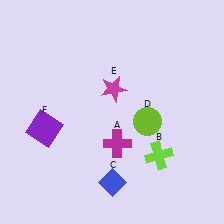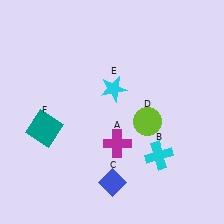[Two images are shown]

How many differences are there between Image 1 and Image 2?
There are 3 differences between the two images.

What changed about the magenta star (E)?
In Image 1, E is magenta. In Image 2, it changed to cyan.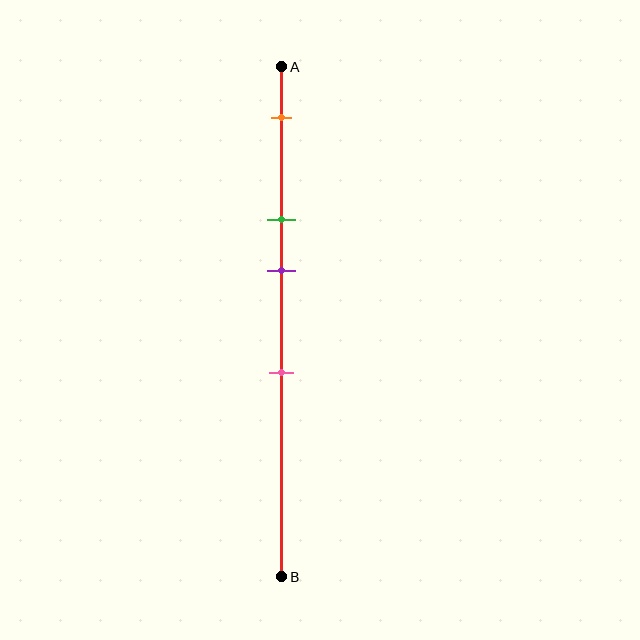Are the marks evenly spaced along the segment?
No, the marks are not evenly spaced.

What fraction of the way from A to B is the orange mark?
The orange mark is approximately 10% (0.1) of the way from A to B.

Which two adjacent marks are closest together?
The green and purple marks are the closest adjacent pair.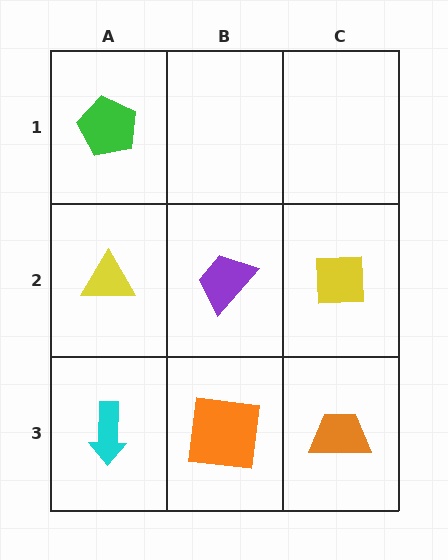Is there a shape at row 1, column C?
No, that cell is empty.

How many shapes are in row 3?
3 shapes.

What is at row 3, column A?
A cyan arrow.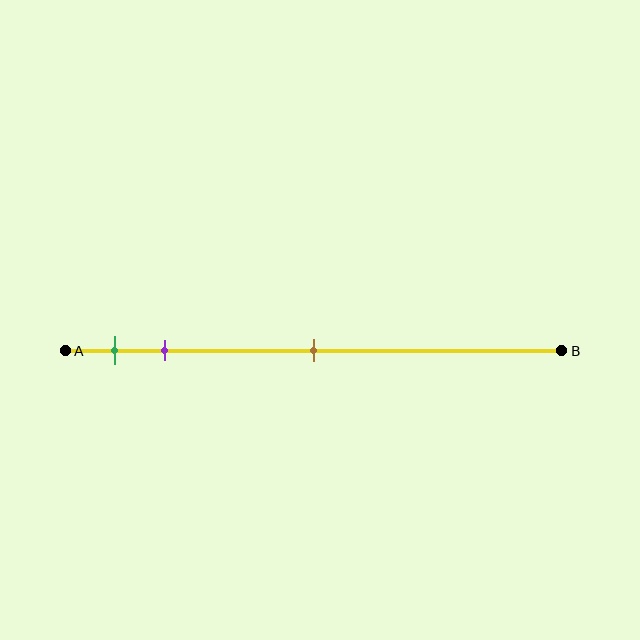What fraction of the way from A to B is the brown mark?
The brown mark is approximately 50% (0.5) of the way from A to B.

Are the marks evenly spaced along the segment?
No, the marks are not evenly spaced.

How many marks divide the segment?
There are 3 marks dividing the segment.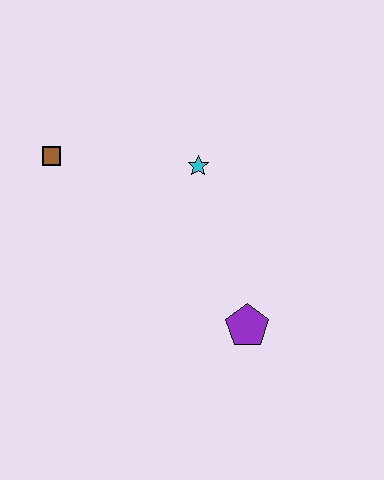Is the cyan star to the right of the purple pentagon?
No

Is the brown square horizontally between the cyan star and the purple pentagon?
No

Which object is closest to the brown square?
The cyan star is closest to the brown square.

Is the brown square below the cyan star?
No